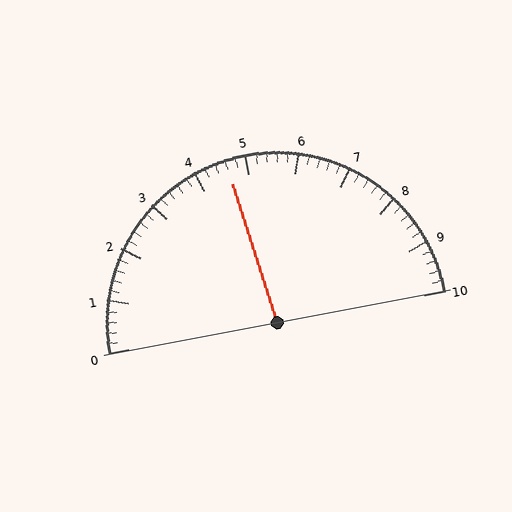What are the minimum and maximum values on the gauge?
The gauge ranges from 0 to 10.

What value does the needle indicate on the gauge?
The needle indicates approximately 4.6.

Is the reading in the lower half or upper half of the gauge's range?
The reading is in the lower half of the range (0 to 10).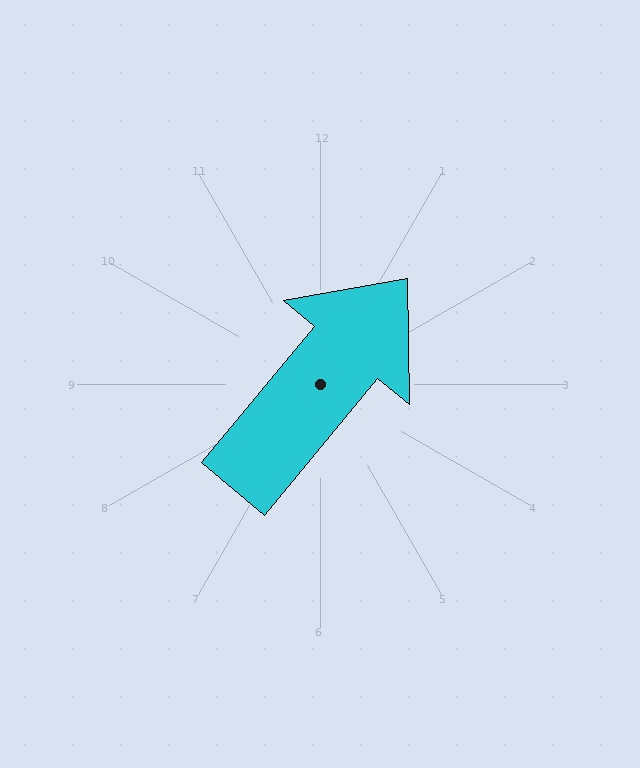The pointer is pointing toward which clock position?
Roughly 1 o'clock.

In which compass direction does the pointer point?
Northeast.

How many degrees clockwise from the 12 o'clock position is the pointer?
Approximately 40 degrees.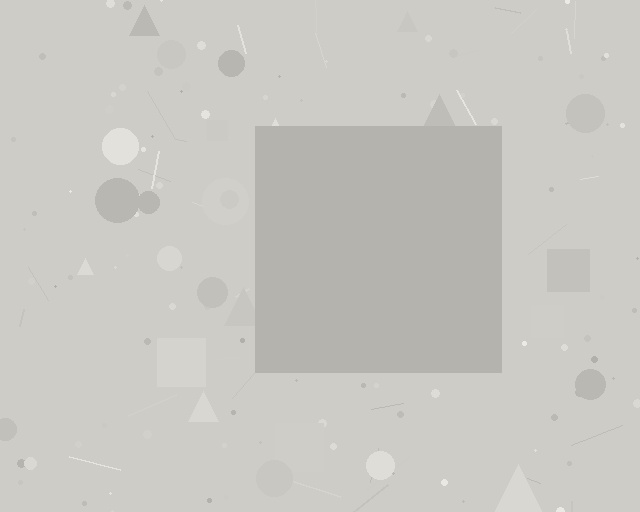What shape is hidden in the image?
A square is hidden in the image.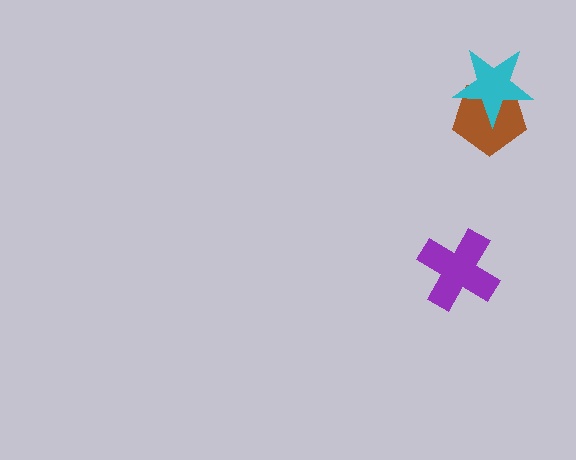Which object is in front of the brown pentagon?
The cyan star is in front of the brown pentagon.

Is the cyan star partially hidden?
No, no other shape covers it.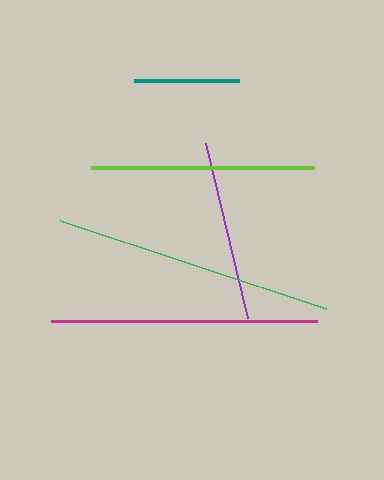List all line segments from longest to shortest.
From longest to shortest: green, magenta, lime, purple, teal.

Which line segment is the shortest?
The teal line is the shortest at approximately 106 pixels.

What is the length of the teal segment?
The teal segment is approximately 106 pixels long.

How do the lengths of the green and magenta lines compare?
The green and magenta lines are approximately the same length.